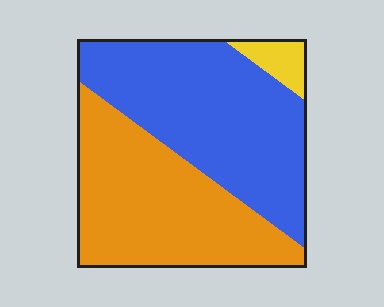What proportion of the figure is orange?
Orange covers 45% of the figure.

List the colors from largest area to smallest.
From largest to smallest: blue, orange, yellow.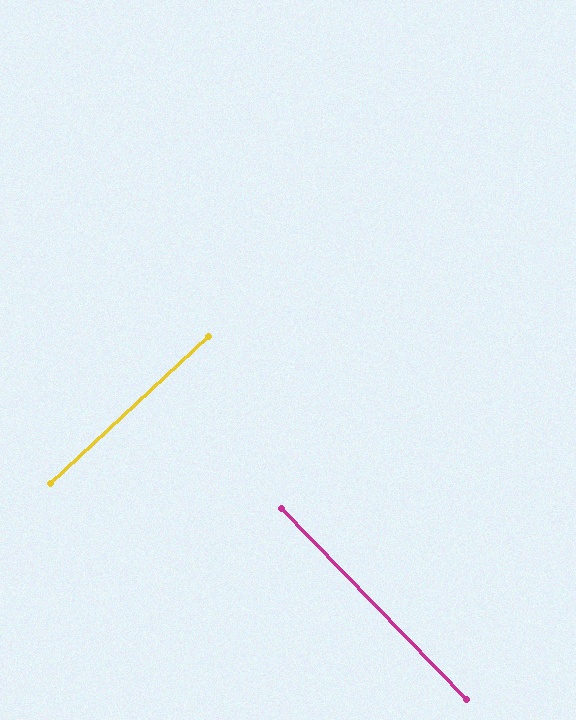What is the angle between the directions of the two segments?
Approximately 89 degrees.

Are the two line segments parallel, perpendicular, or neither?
Perpendicular — they meet at approximately 89°.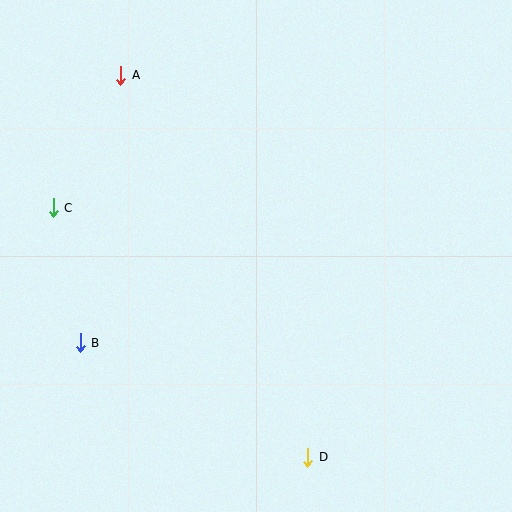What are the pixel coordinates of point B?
Point B is at (80, 343).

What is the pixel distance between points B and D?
The distance between B and D is 255 pixels.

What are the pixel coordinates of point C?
Point C is at (53, 208).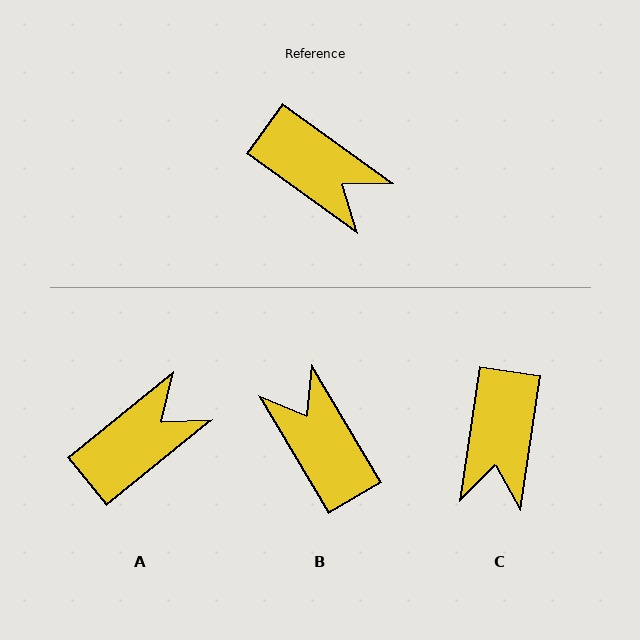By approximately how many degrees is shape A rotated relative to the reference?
Approximately 75 degrees counter-clockwise.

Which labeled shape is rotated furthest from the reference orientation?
B, about 156 degrees away.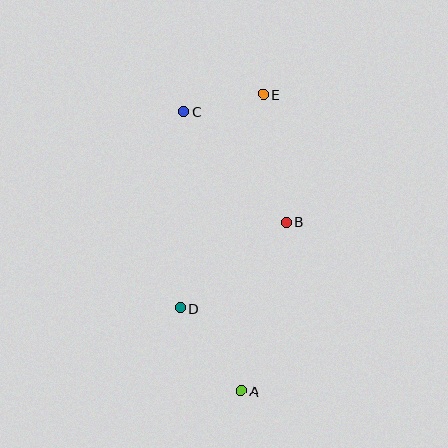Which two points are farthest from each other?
Points A and E are farthest from each other.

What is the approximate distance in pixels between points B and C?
The distance between B and C is approximately 151 pixels.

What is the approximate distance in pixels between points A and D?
The distance between A and D is approximately 102 pixels.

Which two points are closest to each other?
Points C and E are closest to each other.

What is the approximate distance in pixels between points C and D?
The distance between C and D is approximately 197 pixels.